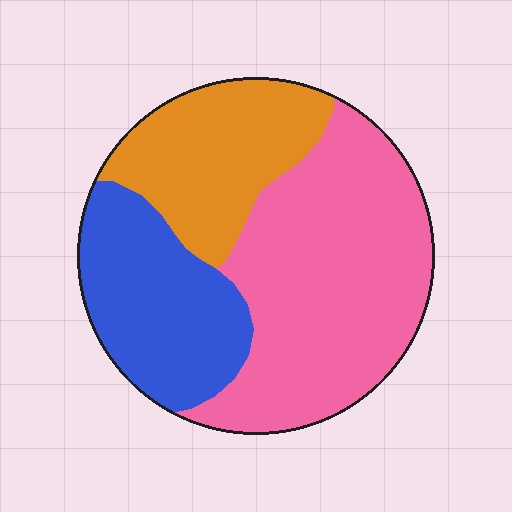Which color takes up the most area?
Pink, at roughly 50%.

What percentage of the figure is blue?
Blue covers about 25% of the figure.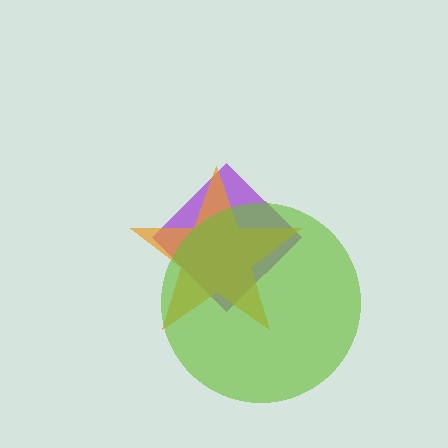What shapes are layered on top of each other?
The layered shapes are: a purple diamond, an orange star, a lime circle.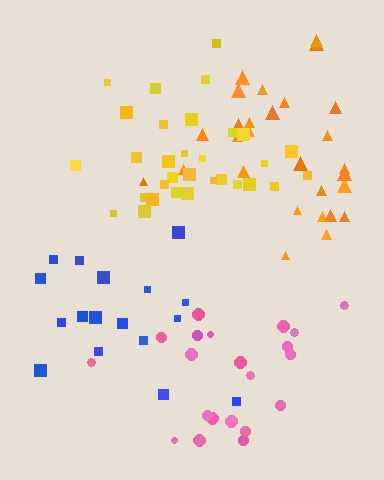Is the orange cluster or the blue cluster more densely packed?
Orange.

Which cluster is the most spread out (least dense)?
Blue.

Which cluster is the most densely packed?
Yellow.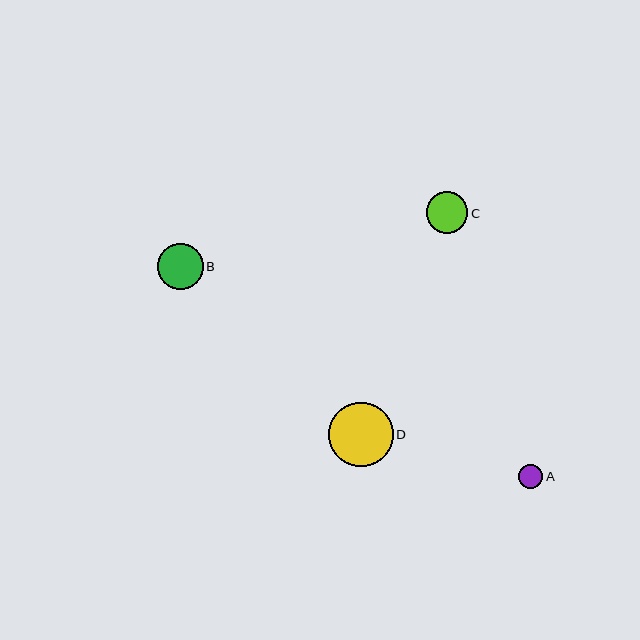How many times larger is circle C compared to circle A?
Circle C is approximately 1.7 times the size of circle A.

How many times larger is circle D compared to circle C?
Circle D is approximately 1.6 times the size of circle C.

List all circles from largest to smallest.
From largest to smallest: D, B, C, A.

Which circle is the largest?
Circle D is the largest with a size of approximately 64 pixels.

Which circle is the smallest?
Circle A is the smallest with a size of approximately 25 pixels.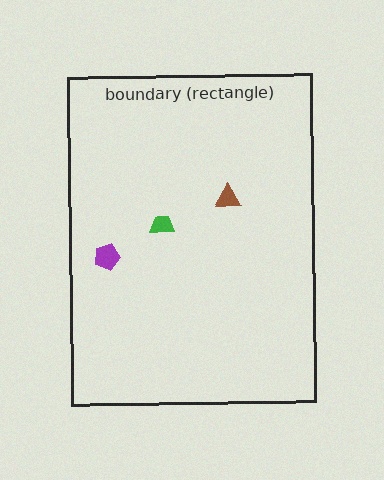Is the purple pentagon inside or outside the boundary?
Inside.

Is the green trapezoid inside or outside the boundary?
Inside.